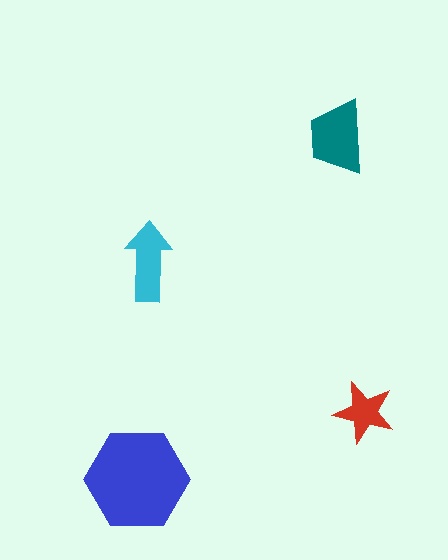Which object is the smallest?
The red star.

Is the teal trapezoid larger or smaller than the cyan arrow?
Larger.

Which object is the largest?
The blue hexagon.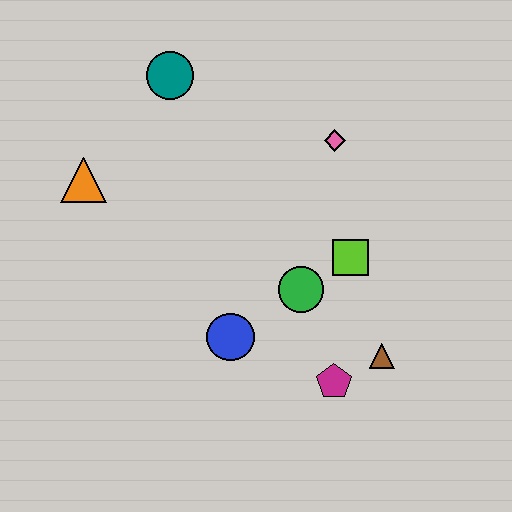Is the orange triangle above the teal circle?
No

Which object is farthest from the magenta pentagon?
The teal circle is farthest from the magenta pentagon.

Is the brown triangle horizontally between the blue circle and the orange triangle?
No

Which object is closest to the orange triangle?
The teal circle is closest to the orange triangle.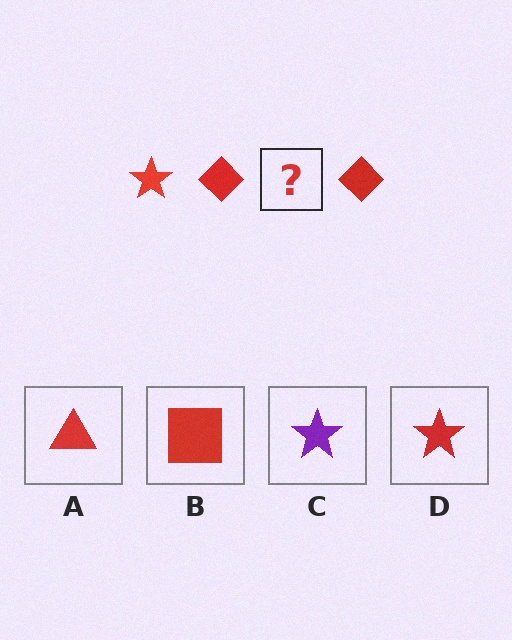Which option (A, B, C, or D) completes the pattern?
D.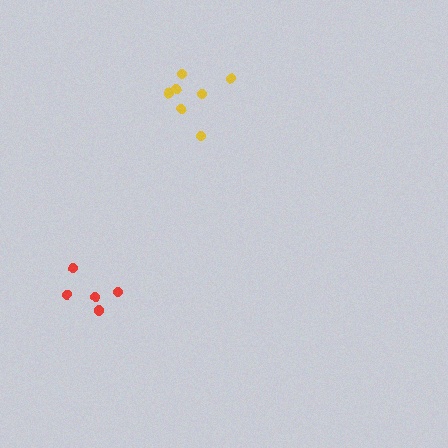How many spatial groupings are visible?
There are 2 spatial groupings.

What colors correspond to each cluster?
The clusters are colored: yellow, red.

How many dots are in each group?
Group 1: 7 dots, Group 2: 5 dots (12 total).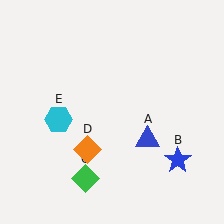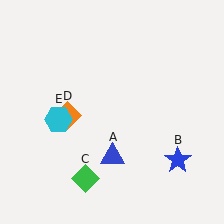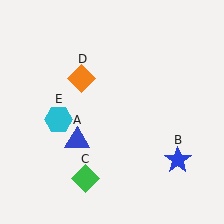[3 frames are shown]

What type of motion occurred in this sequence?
The blue triangle (object A), orange diamond (object D) rotated clockwise around the center of the scene.